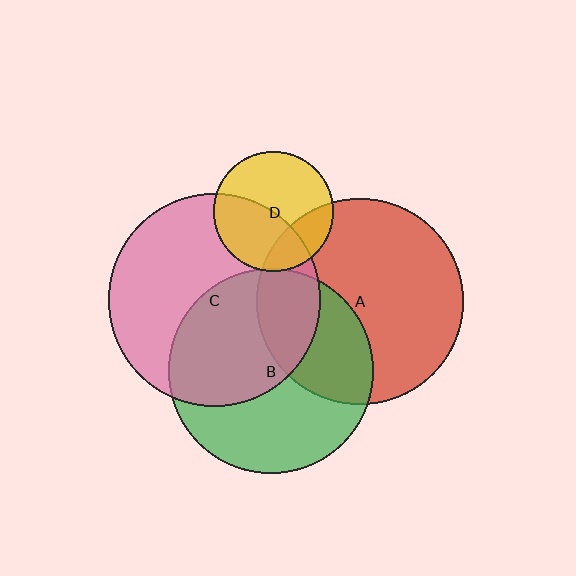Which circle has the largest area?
Circle C (pink).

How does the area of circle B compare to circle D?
Approximately 2.9 times.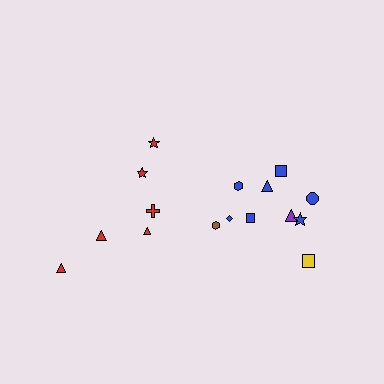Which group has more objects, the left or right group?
The right group.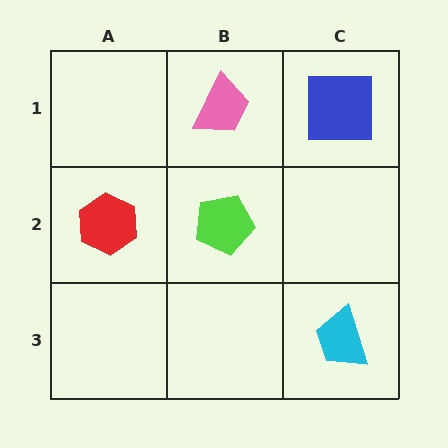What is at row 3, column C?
A cyan trapezoid.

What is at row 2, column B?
A lime pentagon.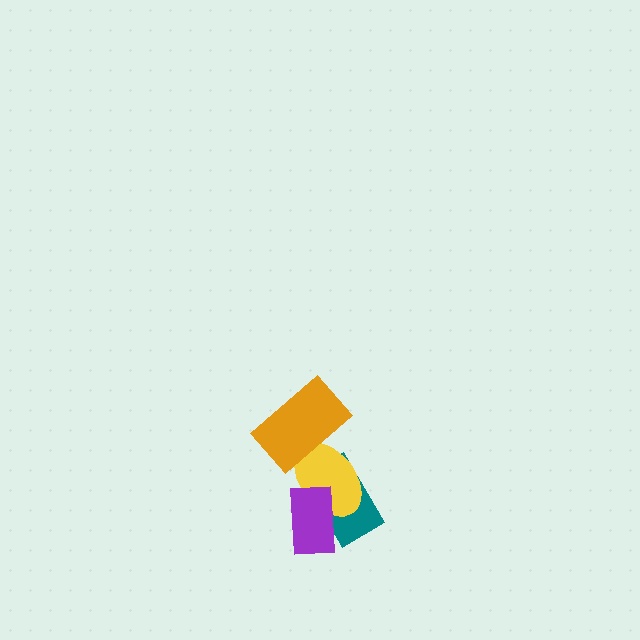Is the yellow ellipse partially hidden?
Yes, it is partially covered by another shape.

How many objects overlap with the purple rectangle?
2 objects overlap with the purple rectangle.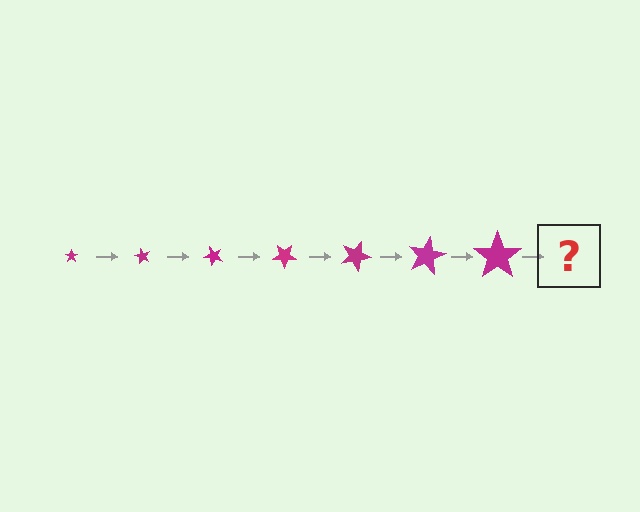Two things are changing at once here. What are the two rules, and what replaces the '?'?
The two rules are that the star grows larger each step and it rotates 60 degrees each step. The '?' should be a star, larger than the previous one and rotated 420 degrees from the start.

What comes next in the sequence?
The next element should be a star, larger than the previous one and rotated 420 degrees from the start.